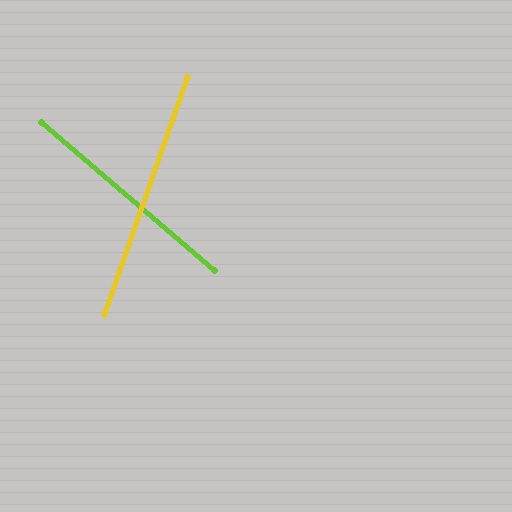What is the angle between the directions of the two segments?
Approximately 69 degrees.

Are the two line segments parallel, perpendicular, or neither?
Neither parallel nor perpendicular — they differ by about 69°.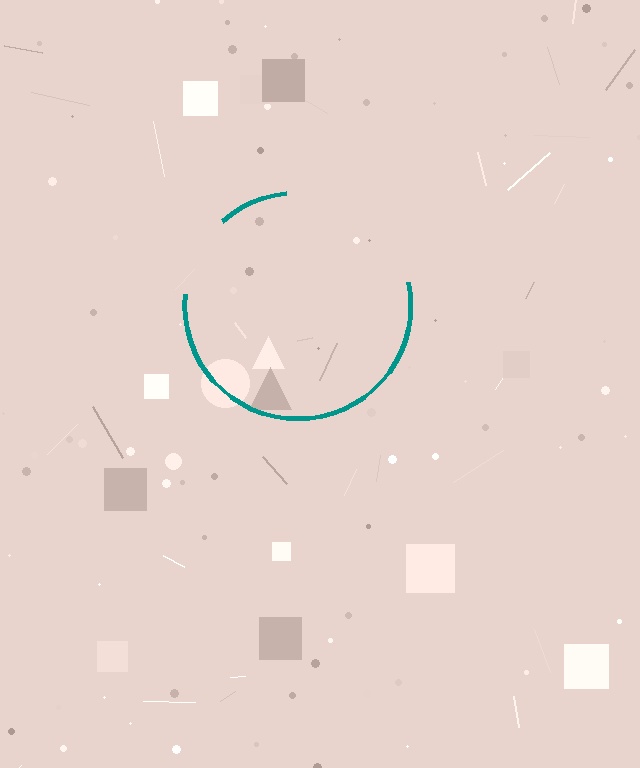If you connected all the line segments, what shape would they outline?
They would outline a circle.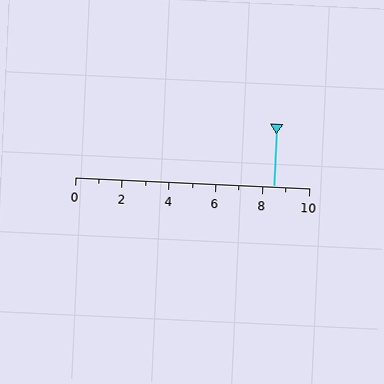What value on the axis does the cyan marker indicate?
The marker indicates approximately 8.5.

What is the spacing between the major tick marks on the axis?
The major ticks are spaced 2 apart.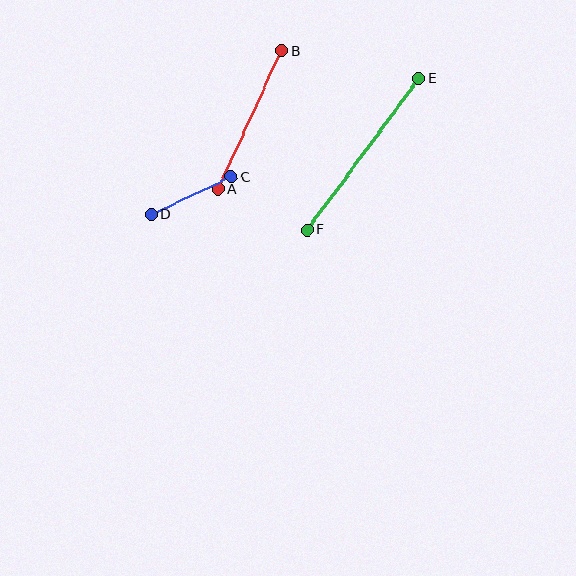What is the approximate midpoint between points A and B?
The midpoint is at approximately (250, 120) pixels.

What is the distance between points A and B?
The distance is approximately 152 pixels.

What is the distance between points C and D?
The distance is approximately 88 pixels.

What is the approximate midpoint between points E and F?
The midpoint is at approximately (363, 154) pixels.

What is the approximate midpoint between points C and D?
The midpoint is at approximately (191, 196) pixels.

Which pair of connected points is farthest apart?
Points E and F are farthest apart.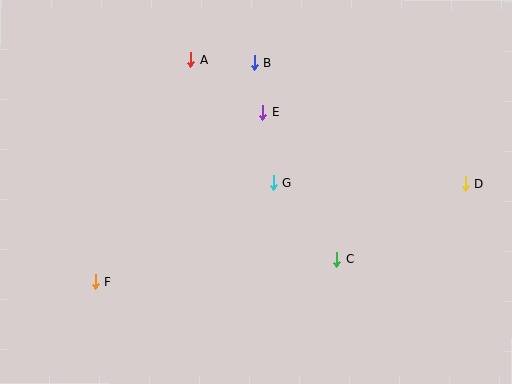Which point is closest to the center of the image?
Point G at (273, 183) is closest to the center.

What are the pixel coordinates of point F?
Point F is at (95, 282).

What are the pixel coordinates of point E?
Point E is at (263, 113).